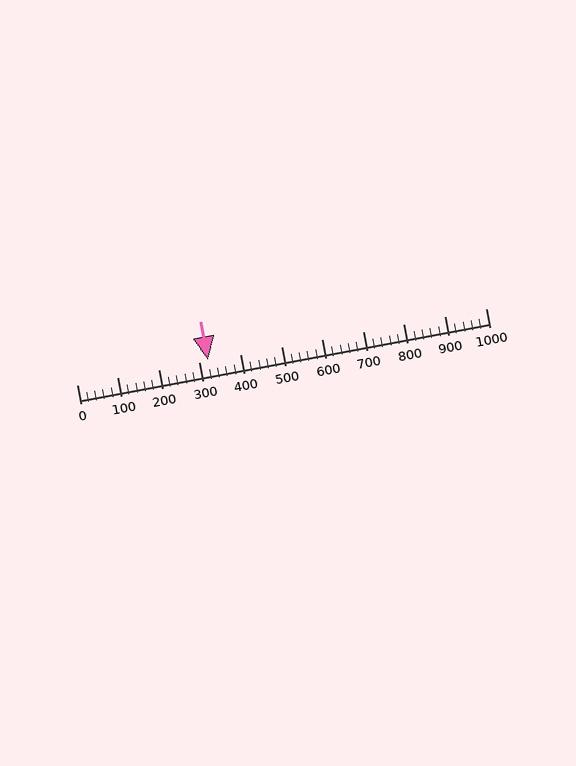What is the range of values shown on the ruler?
The ruler shows values from 0 to 1000.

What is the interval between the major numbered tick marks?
The major tick marks are spaced 100 units apart.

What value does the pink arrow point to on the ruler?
The pink arrow points to approximately 320.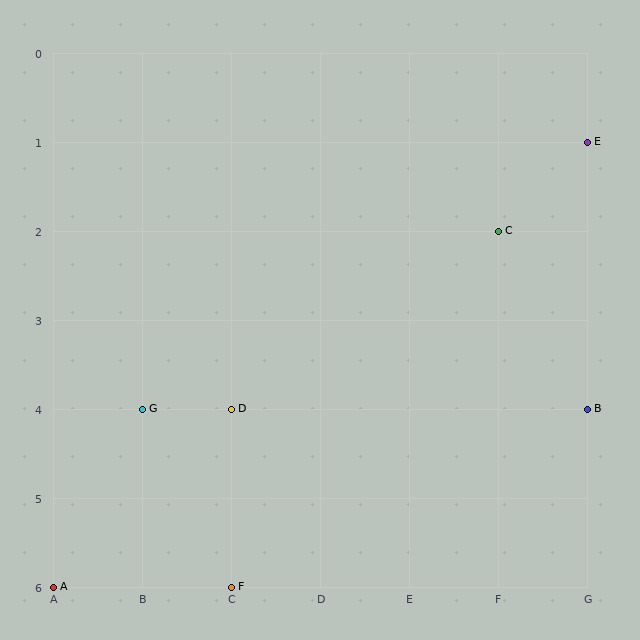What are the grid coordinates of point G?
Point G is at grid coordinates (B, 4).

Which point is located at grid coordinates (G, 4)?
Point B is at (G, 4).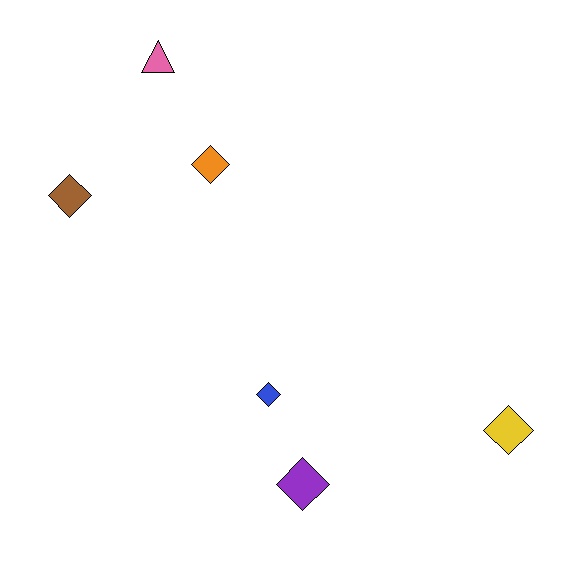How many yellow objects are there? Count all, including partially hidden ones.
There is 1 yellow object.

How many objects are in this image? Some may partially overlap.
There are 6 objects.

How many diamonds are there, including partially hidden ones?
There are 5 diamonds.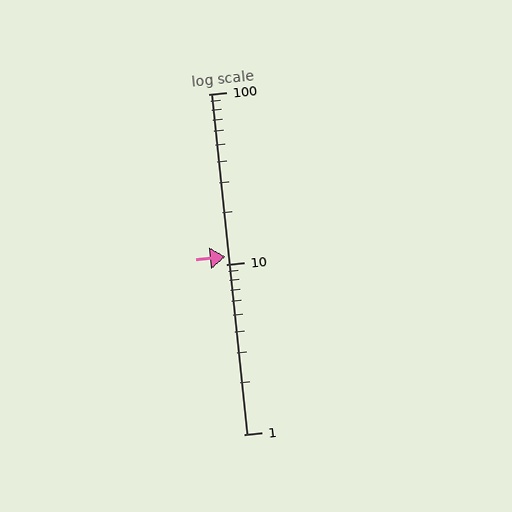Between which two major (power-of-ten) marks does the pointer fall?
The pointer is between 10 and 100.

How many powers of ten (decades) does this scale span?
The scale spans 2 decades, from 1 to 100.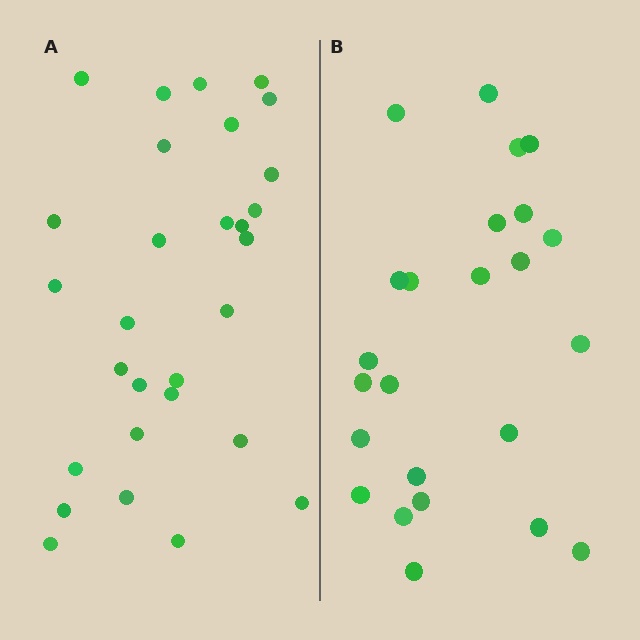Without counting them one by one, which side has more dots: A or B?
Region A (the left region) has more dots.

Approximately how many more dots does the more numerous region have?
Region A has about 5 more dots than region B.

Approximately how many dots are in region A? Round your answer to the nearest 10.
About 30 dots. (The exact count is 29, which rounds to 30.)